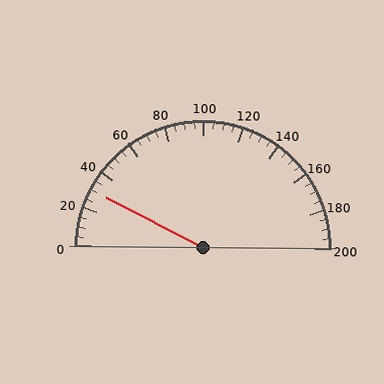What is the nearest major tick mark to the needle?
The nearest major tick mark is 40.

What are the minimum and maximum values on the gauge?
The gauge ranges from 0 to 200.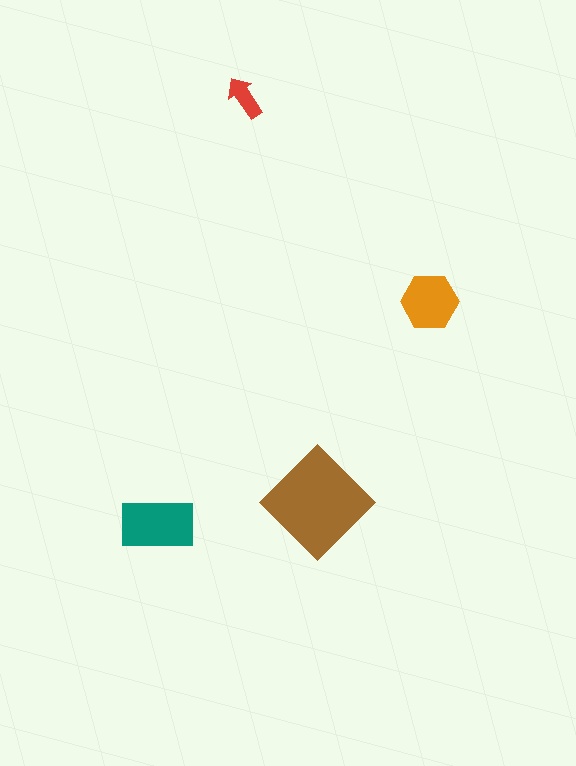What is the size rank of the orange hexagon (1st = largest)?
3rd.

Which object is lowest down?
The teal rectangle is bottommost.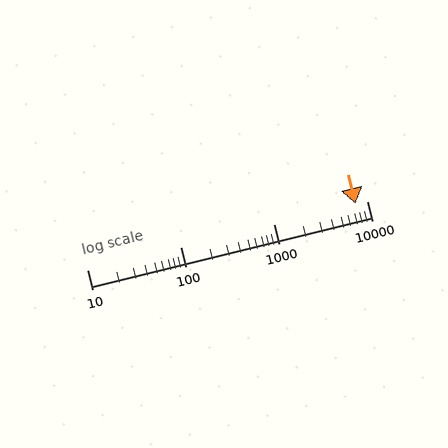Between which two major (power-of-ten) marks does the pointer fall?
The pointer is between 1000 and 10000.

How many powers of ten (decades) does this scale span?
The scale spans 3 decades, from 10 to 10000.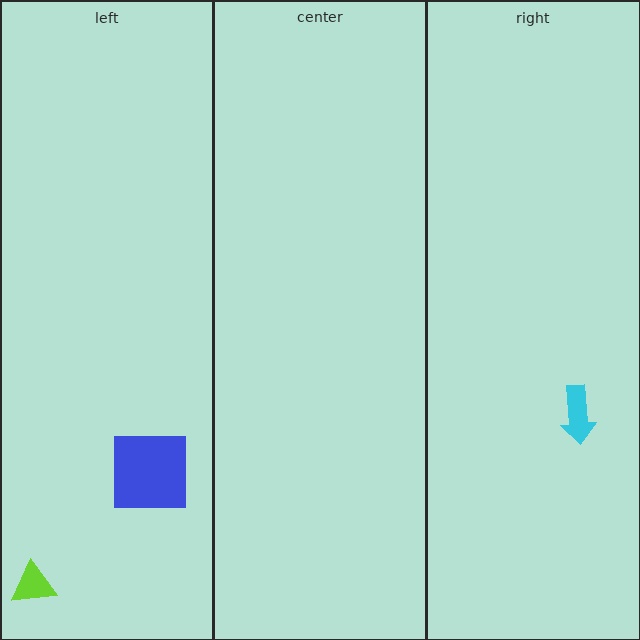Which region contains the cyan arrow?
The right region.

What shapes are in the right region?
The cyan arrow.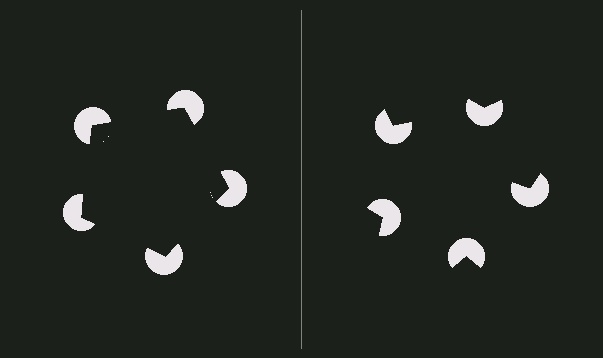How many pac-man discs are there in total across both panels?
10 — 5 on each side.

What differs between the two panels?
The pac-man discs are positioned identically on both sides; only the wedge orientations differ. On the left they align to a pentagon; on the right they are misaligned.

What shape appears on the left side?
An illusory pentagon.